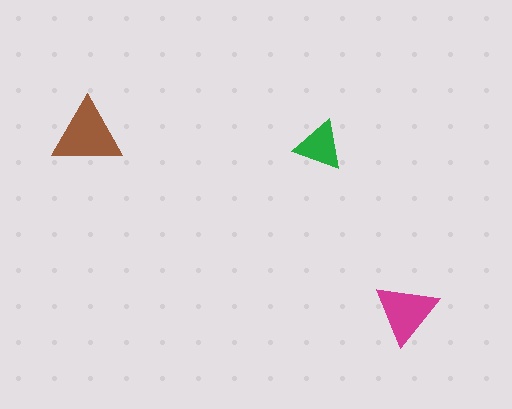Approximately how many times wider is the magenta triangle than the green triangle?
About 1.5 times wider.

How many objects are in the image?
There are 3 objects in the image.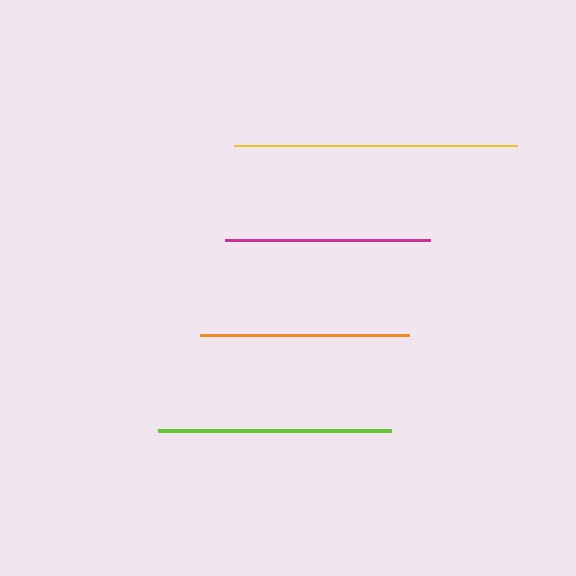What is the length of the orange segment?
The orange segment is approximately 209 pixels long.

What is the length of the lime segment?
The lime segment is approximately 233 pixels long.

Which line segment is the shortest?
The magenta line is the shortest at approximately 205 pixels.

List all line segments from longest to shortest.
From longest to shortest: yellow, lime, orange, magenta.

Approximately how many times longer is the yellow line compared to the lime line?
The yellow line is approximately 1.2 times the length of the lime line.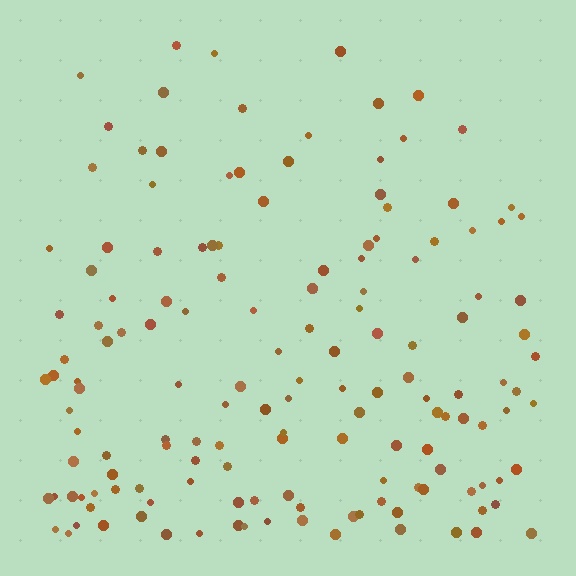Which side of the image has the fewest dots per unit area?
The top.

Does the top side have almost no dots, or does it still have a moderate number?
Still a moderate number, just noticeably fewer than the bottom.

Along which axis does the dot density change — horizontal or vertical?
Vertical.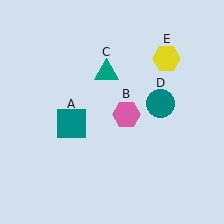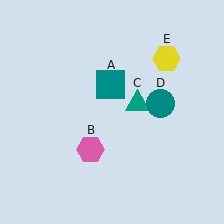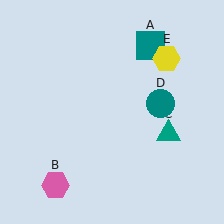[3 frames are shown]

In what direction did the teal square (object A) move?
The teal square (object A) moved up and to the right.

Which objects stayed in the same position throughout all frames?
Teal circle (object D) and yellow hexagon (object E) remained stationary.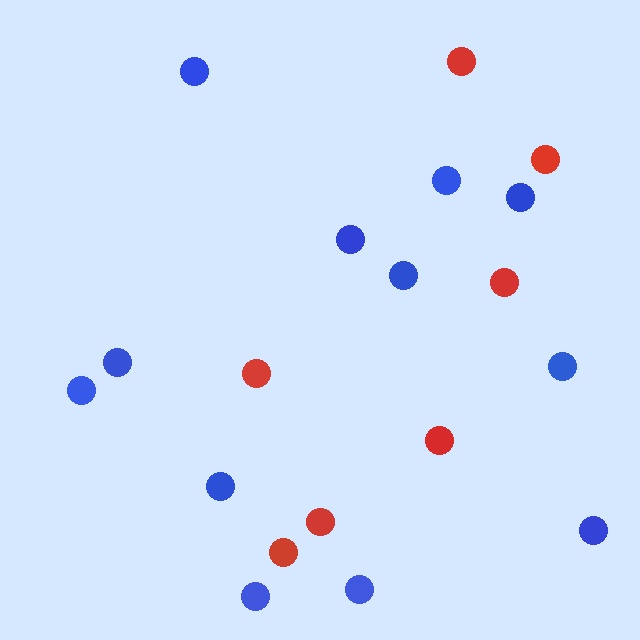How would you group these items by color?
There are 2 groups: one group of red circles (7) and one group of blue circles (12).